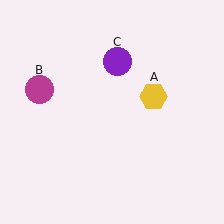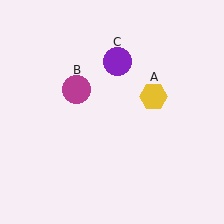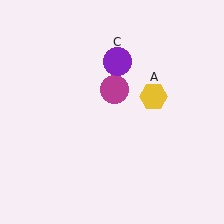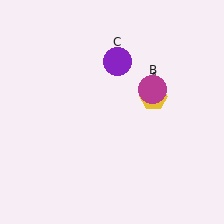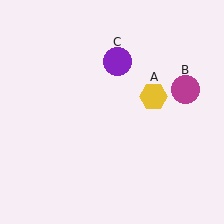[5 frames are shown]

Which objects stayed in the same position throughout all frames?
Yellow hexagon (object A) and purple circle (object C) remained stationary.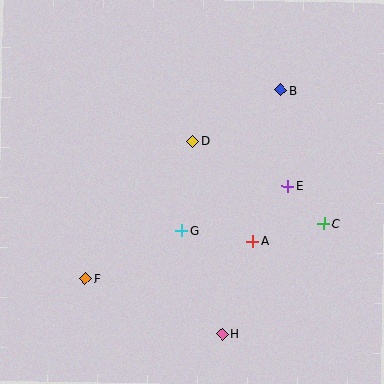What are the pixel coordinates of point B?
Point B is at (280, 90).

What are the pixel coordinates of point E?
Point E is at (288, 186).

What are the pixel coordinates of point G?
Point G is at (182, 231).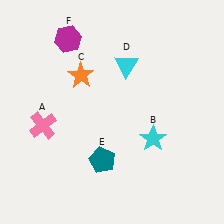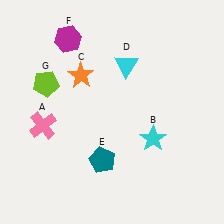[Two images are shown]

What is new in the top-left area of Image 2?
A lime pentagon (G) was added in the top-left area of Image 2.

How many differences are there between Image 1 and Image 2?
There is 1 difference between the two images.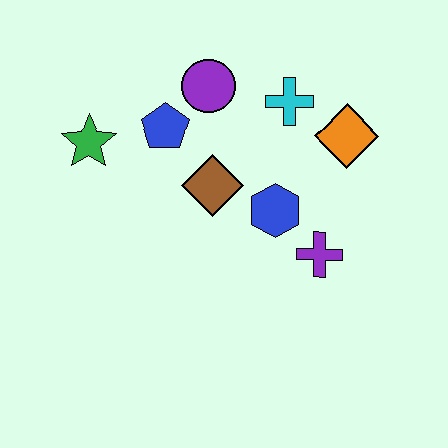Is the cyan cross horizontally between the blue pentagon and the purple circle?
No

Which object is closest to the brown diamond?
The blue hexagon is closest to the brown diamond.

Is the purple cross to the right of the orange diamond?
No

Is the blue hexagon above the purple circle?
No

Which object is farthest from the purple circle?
The purple cross is farthest from the purple circle.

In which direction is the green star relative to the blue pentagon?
The green star is to the left of the blue pentagon.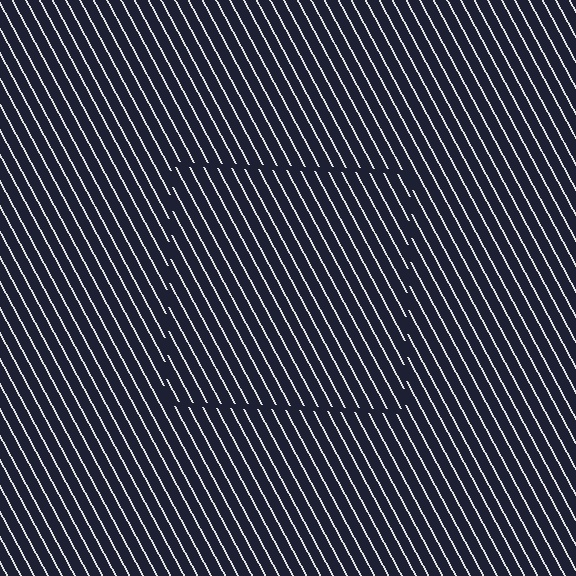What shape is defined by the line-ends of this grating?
An illusory square. The interior of the shape contains the same grating, shifted by half a period — the contour is defined by the phase discontinuity where line-ends from the inner and outer gratings abut.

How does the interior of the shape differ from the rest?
The interior of the shape contains the same grating, shifted by half a period — the contour is defined by the phase discontinuity where line-ends from the inner and outer gratings abut.